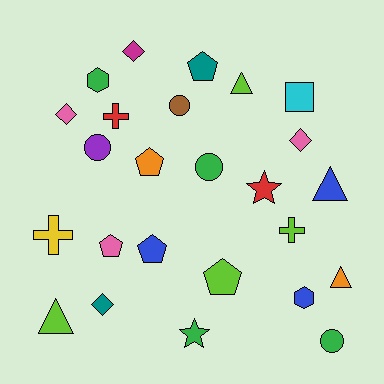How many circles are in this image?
There are 4 circles.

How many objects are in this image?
There are 25 objects.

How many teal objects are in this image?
There are 2 teal objects.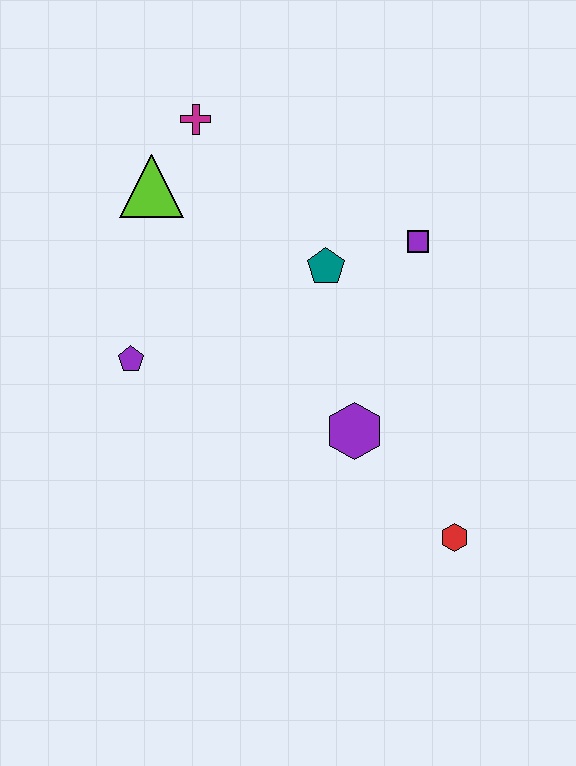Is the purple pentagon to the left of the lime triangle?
Yes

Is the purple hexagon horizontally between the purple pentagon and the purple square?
Yes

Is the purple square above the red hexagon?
Yes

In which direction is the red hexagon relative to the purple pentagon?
The red hexagon is to the right of the purple pentagon.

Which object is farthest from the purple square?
The purple pentagon is farthest from the purple square.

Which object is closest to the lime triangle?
The magenta cross is closest to the lime triangle.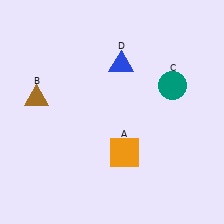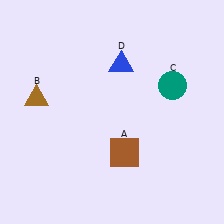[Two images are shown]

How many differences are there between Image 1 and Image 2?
There is 1 difference between the two images.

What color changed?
The square (A) changed from orange in Image 1 to brown in Image 2.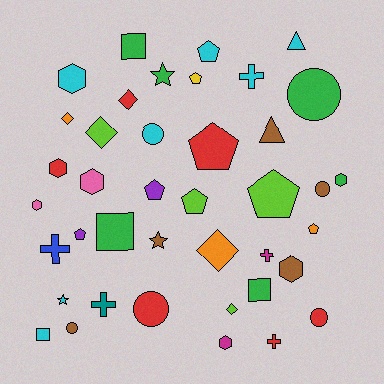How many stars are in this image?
There are 3 stars.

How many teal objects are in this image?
There is 1 teal object.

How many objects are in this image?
There are 40 objects.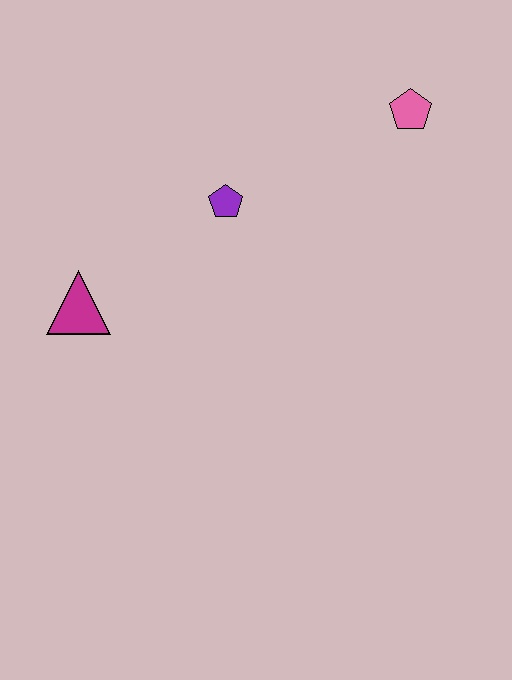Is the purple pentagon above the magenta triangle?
Yes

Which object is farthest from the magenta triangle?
The pink pentagon is farthest from the magenta triangle.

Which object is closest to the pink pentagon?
The purple pentagon is closest to the pink pentagon.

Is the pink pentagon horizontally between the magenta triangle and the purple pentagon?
No